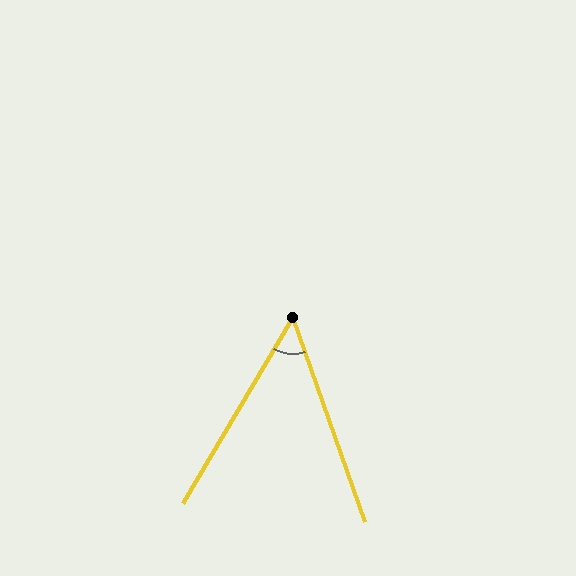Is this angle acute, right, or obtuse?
It is acute.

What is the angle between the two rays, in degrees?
Approximately 50 degrees.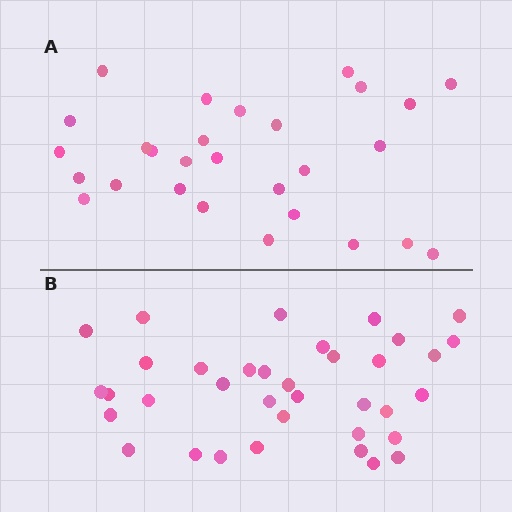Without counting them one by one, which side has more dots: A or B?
Region B (the bottom region) has more dots.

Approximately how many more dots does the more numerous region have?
Region B has roughly 8 or so more dots than region A.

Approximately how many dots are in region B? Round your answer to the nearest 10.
About 40 dots. (The exact count is 36, which rounds to 40.)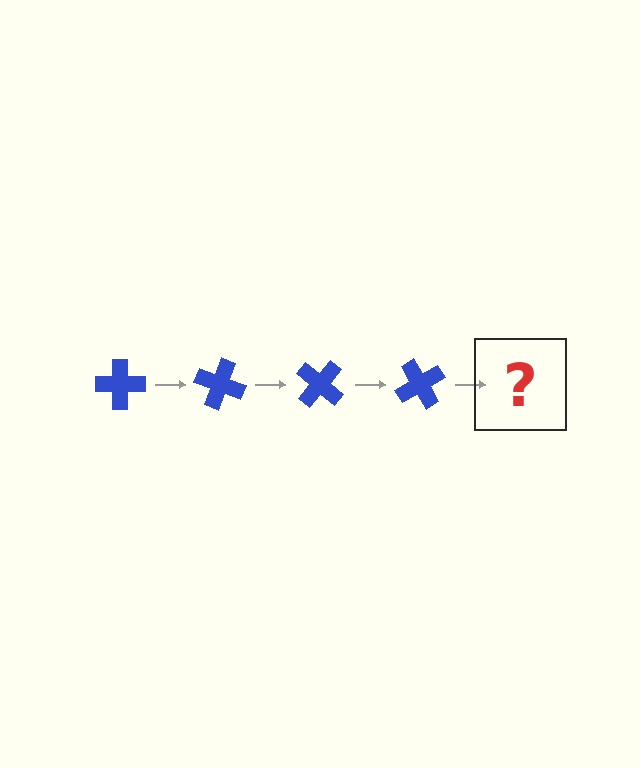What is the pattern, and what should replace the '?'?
The pattern is that the cross rotates 20 degrees each step. The '?' should be a blue cross rotated 80 degrees.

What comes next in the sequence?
The next element should be a blue cross rotated 80 degrees.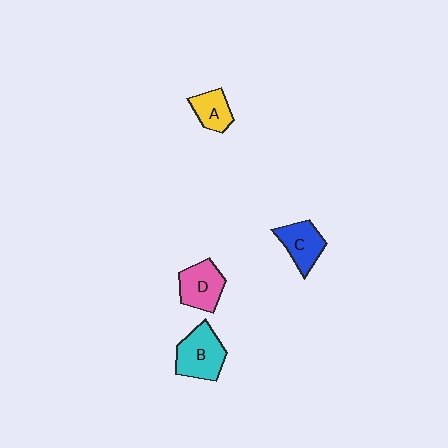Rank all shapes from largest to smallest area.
From largest to smallest: B (cyan), D (pink), C (blue), A (yellow).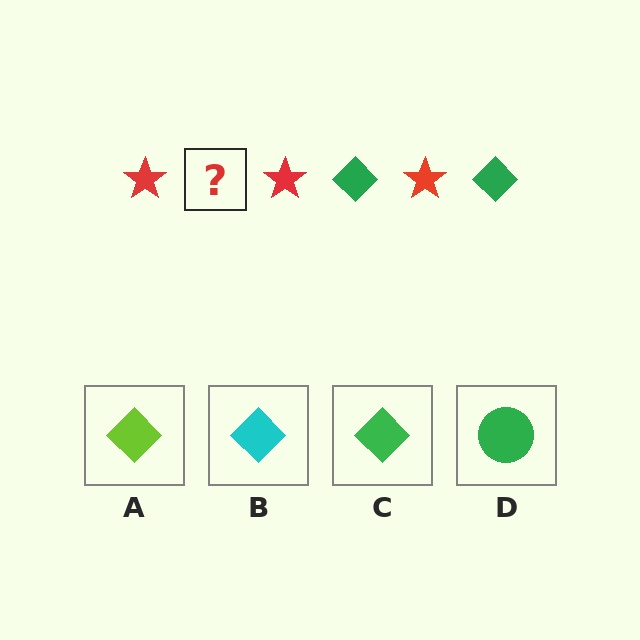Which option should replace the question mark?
Option C.